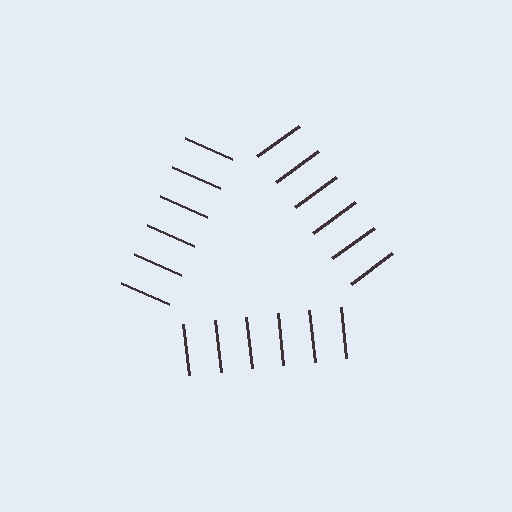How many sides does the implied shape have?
3 sides — the line-ends trace a triangle.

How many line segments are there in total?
18 — 6 along each of the 3 edges.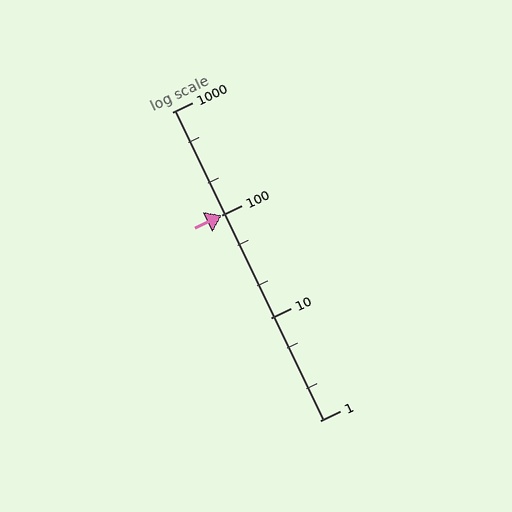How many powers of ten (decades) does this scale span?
The scale spans 3 decades, from 1 to 1000.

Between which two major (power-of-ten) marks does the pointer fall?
The pointer is between 100 and 1000.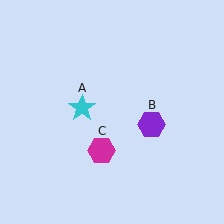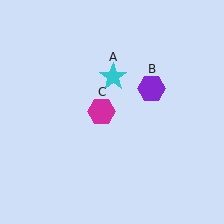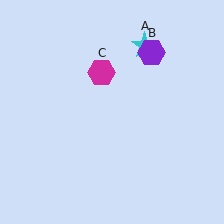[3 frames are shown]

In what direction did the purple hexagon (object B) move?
The purple hexagon (object B) moved up.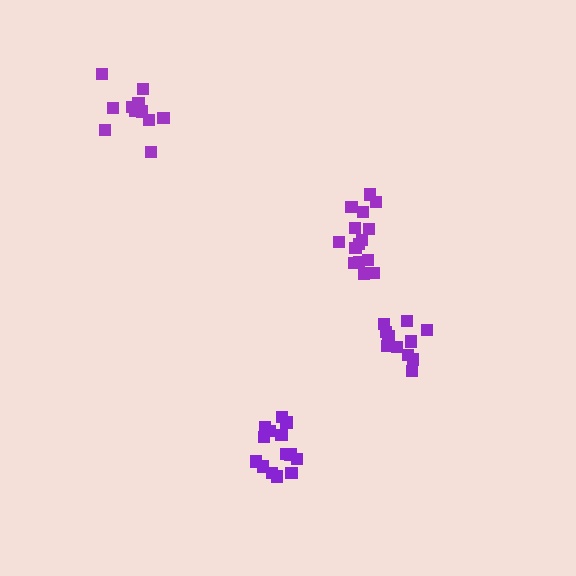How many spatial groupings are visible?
There are 4 spatial groupings.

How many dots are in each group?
Group 1: 11 dots, Group 2: 15 dots, Group 3: 11 dots, Group 4: 14 dots (51 total).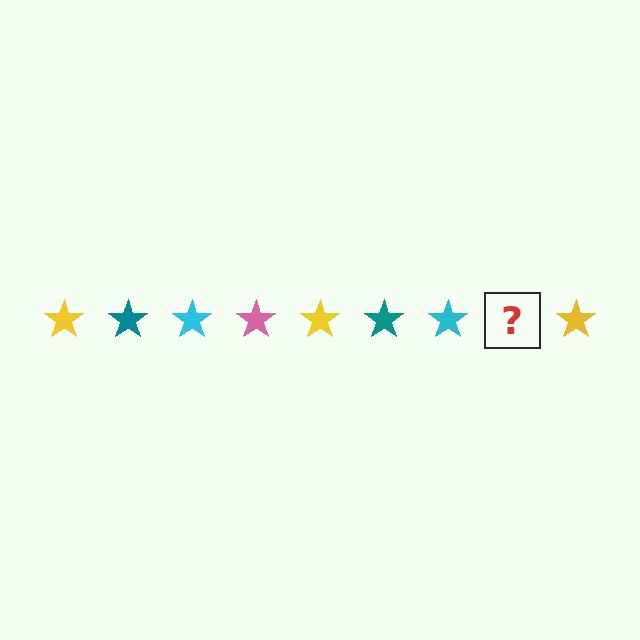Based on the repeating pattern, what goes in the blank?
The blank should be a pink star.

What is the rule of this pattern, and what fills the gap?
The rule is that the pattern cycles through yellow, teal, cyan, pink stars. The gap should be filled with a pink star.